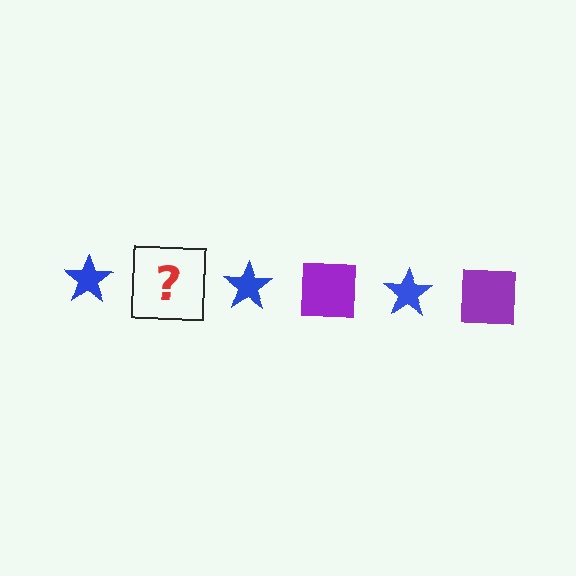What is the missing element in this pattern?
The missing element is a purple square.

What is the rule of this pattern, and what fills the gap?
The rule is that the pattern alternates between blue star and purple square. The gap should be filled with a purple square.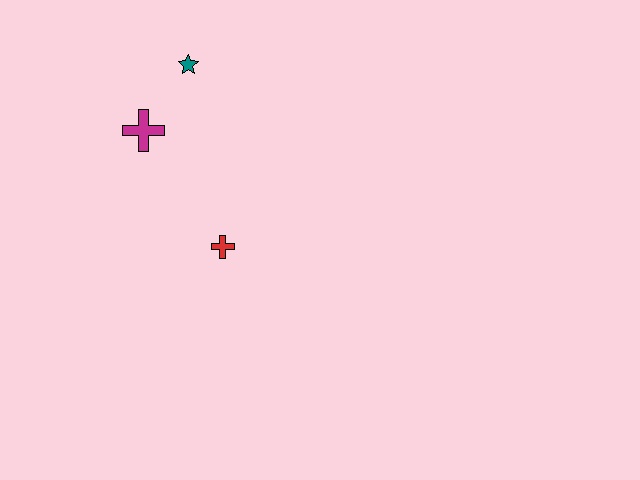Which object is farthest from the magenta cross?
The red cross is farthest from the magenta cross.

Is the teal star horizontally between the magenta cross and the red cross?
Yes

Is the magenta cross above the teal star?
No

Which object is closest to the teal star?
The magenta cross is closest to the teal star.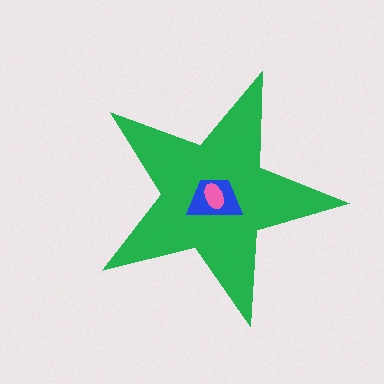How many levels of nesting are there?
3.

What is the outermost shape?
The green star.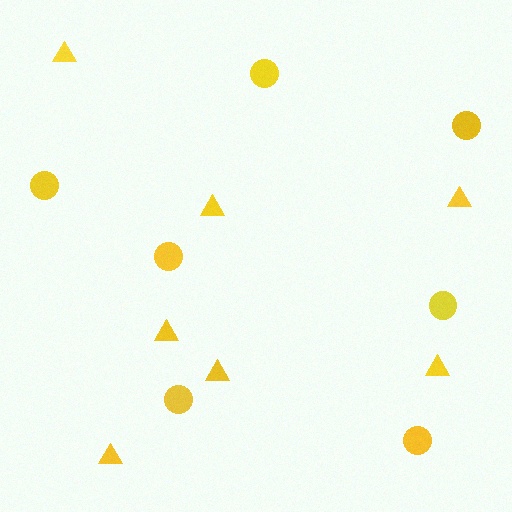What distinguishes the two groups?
There are 2 groups: one group of circles (7) and one group of triangles (7).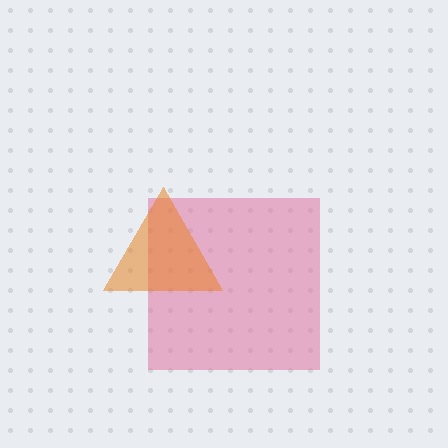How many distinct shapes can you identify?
There are 2 distinct shapes: a pink square, an orange triangle.